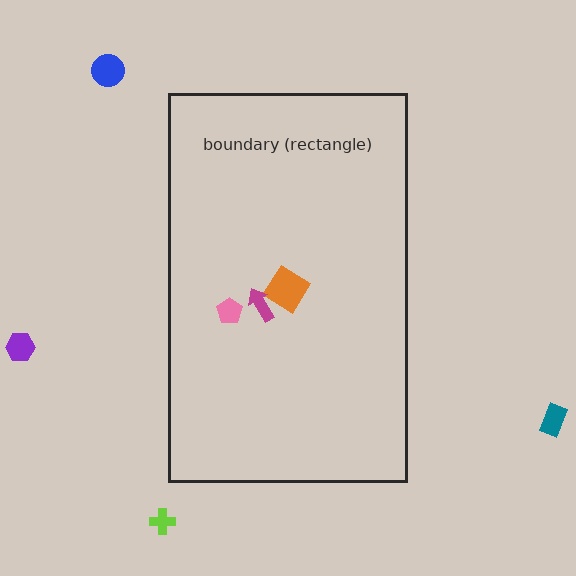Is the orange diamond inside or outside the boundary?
Inside.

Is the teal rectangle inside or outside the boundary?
Outside.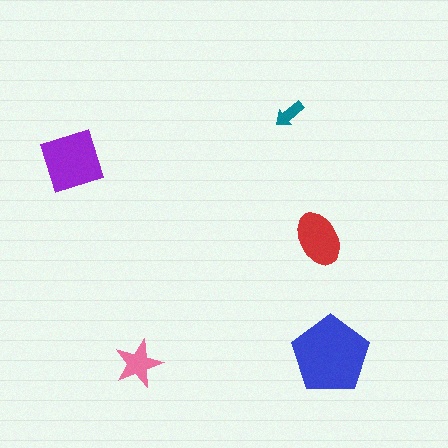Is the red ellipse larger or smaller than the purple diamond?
Smaller.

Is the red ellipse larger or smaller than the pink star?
Larger.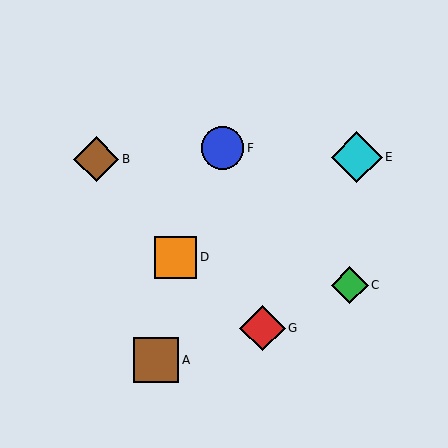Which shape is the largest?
The cyan diamond (labeled E) is the largest.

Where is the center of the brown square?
The center of the brown square is at (156, 360).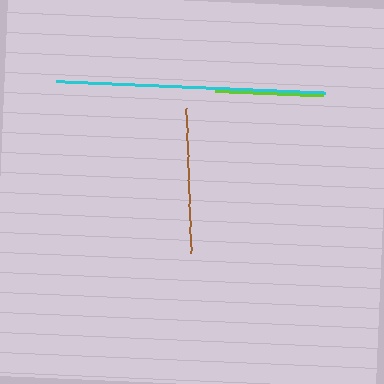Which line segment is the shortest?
The lime line is the shortest at approximately 109 pixels.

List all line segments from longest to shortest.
From longest to shortest: cyan, brown, lime.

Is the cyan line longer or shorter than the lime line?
The cyan line is longer than the lime line.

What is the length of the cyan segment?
The cyan segment is approximately 270 pixels long.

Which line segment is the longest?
The cyan line is the longest at approximately 270 pixels.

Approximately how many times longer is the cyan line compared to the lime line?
The cyan line is approximately 2.5 times the length of the lime line.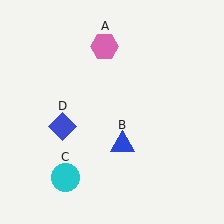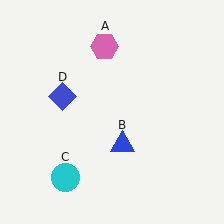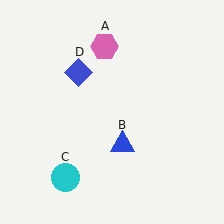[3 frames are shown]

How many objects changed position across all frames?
1 object changed position: blue diamond (object D).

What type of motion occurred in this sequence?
The blue diamond (object D) rotated clockwise around the center of the scene.